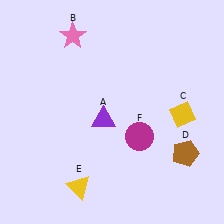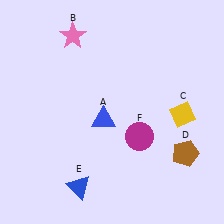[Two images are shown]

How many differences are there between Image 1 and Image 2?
There are 2 differences between the two images.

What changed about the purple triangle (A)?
In Image 1, A is purple. In Image 2, it changed to blue.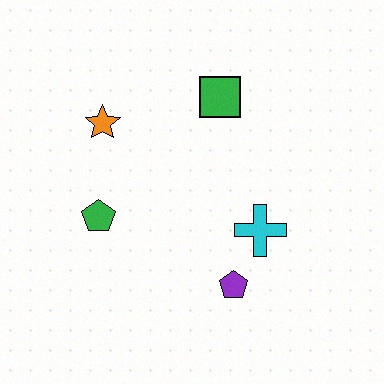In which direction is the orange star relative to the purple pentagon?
The orange star is above the purple pentagon.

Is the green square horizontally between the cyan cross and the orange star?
Yes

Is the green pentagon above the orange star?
No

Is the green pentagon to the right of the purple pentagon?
No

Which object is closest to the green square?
The orange star is closest to the green square.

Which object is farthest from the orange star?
The purple pentagon is farthest from the orange star.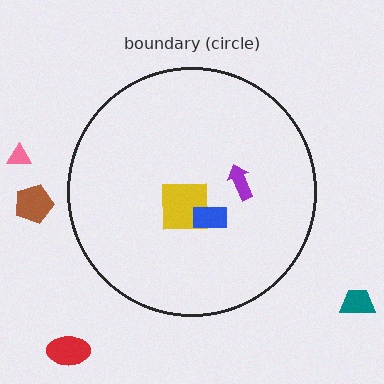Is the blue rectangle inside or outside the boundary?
Inside.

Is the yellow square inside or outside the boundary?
Inside.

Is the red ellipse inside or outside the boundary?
Outside.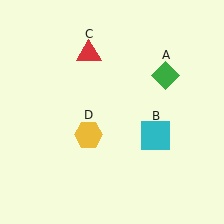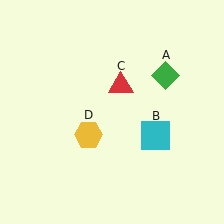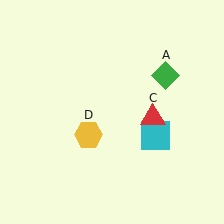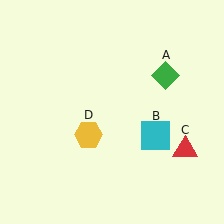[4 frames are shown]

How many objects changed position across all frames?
1 object changed position: red triangle (object C).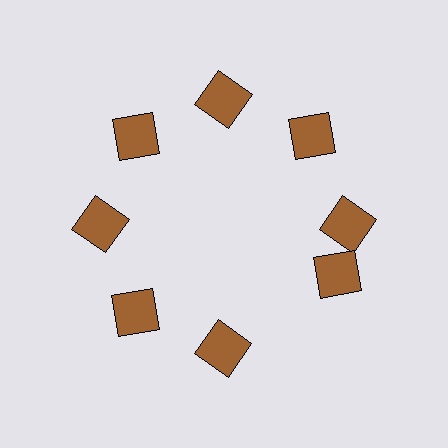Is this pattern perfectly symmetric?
No. The 8 brown squares are arranged in a ring, but one element near the 4 o'clock position is rotated out of alignment along the ring, breaking the 8-fold rotational symmetry.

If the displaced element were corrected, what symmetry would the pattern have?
It would have 8-fold rotational symmetry — the pattern would map onto itself every 45 degrees.